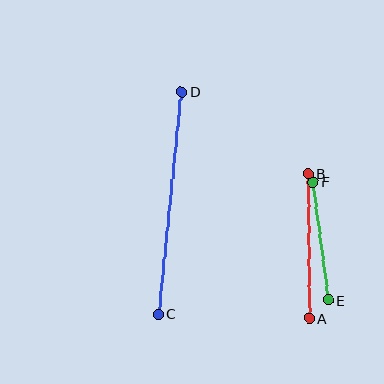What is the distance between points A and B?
The distance is approximately 144 pixels.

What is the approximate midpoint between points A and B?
The midpoint is at approximately (309, 246) pixels.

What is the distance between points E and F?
The distance is approximately 119 pixels.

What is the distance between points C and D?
The distance is approximately 224 pixels.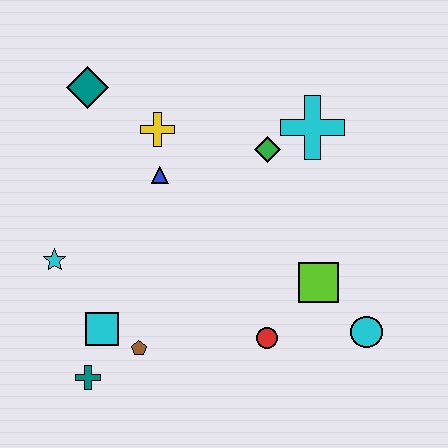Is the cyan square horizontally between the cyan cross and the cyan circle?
No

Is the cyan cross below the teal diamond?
Yes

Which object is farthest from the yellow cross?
The cyan circle is farthest from the yellow cross.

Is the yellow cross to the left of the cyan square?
No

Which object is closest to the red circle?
The lime square is closest to the red circle.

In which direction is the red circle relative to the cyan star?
The red circle is to the right of the cyan star.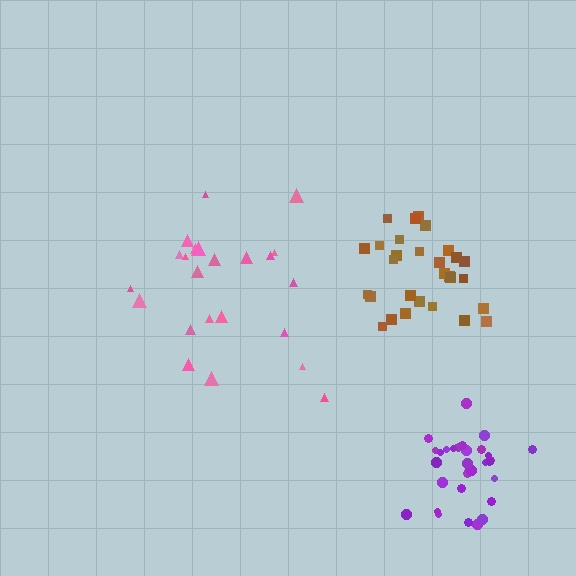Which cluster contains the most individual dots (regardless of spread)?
Purple (32).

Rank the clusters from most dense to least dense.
purple, brown, pink.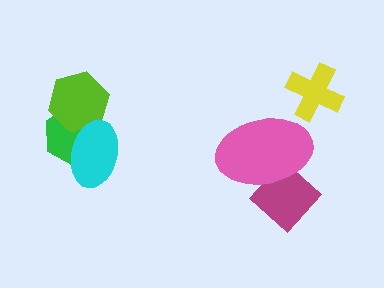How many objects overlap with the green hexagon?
2 objects overlap with the green hexagon.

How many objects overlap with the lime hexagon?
2 objects overlap with the lime hexagon.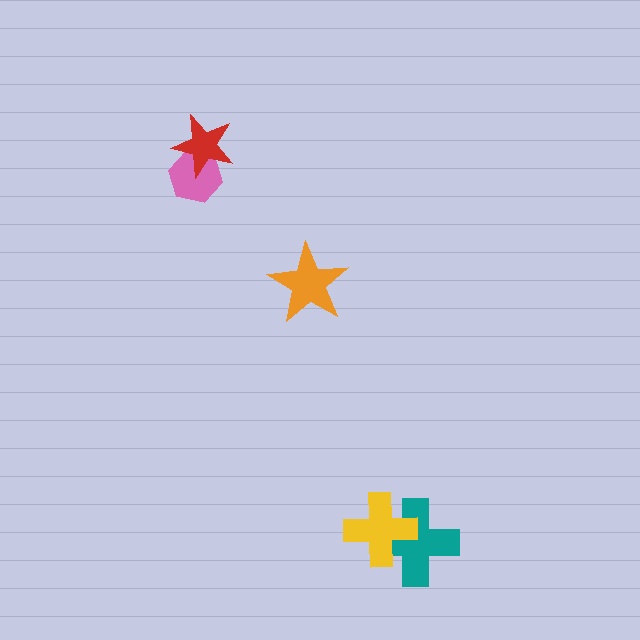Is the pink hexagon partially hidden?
Yes, it is partially covered by another shape.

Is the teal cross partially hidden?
Yes, it is partially covered by another shape.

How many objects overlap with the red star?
1 object overlaps with the red star.